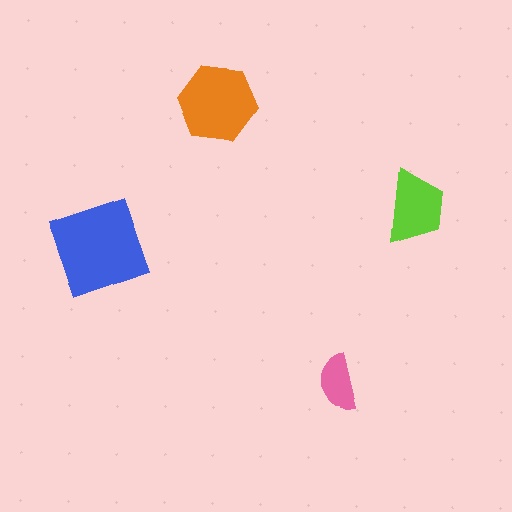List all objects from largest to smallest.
The blue diamond, the orange hexagon, the lime trapezoid, the pink semicircle.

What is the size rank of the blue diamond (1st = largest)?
1st.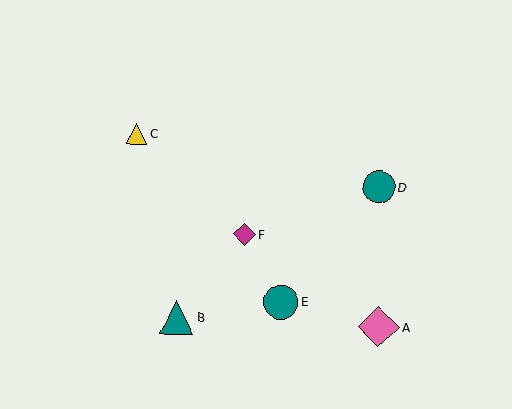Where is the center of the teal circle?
The center of the teal circle is at (379, 187).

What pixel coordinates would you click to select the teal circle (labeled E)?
Click at (281, 302) to select the teal circle E.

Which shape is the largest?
The pink diamond (labeled A) is the largest.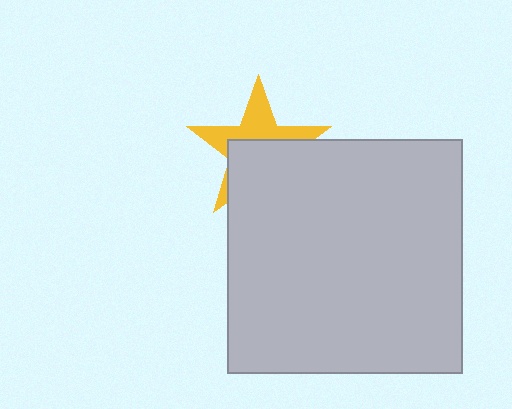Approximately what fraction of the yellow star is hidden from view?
Roughly 53% of the yellow star is hidden behind the light gray square.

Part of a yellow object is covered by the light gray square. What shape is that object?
It is a star.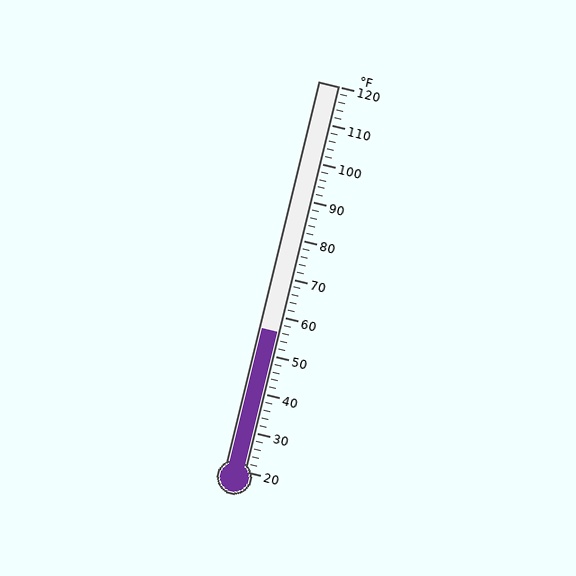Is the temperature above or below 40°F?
The temperature is above 40°F.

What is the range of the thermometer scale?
The thermometer scale ranges from 20°F to 120°F.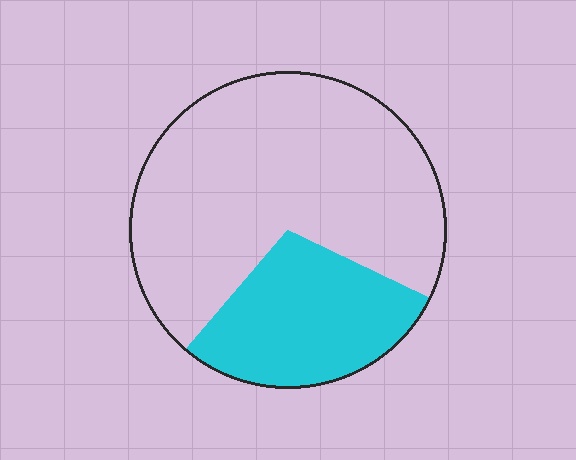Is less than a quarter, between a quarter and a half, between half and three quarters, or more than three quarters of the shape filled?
Between a quarter and a half.